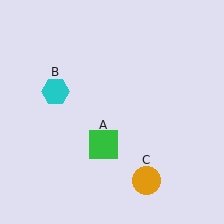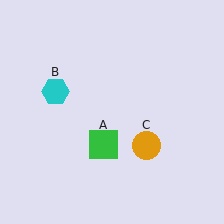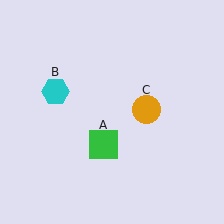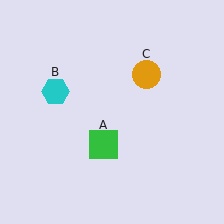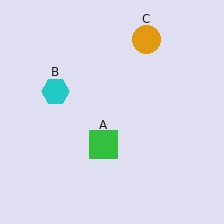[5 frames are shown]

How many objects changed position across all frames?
1 object changed position: orange circle (object C).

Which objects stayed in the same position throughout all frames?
Green square (object A) and cyan hexagon (object B) remained stationary.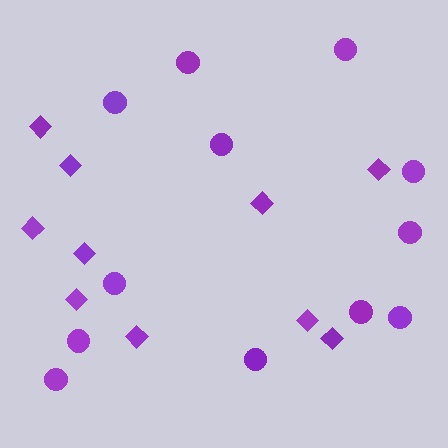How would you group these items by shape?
There are 2 groups: one group of diamonds (10) and one group of circles (12).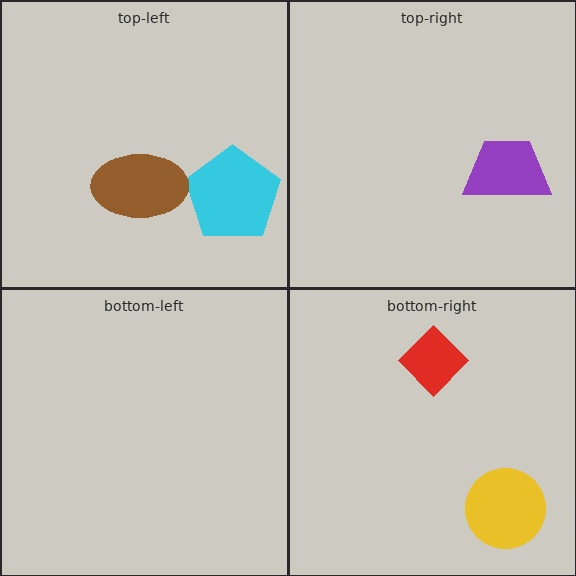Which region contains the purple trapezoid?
The top-right region.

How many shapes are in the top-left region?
2.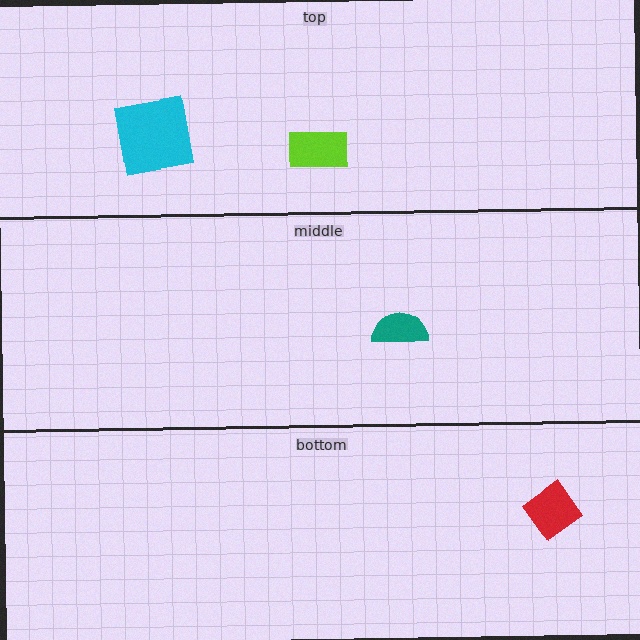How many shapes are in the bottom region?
1.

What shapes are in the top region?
The lime rectangle, the cyan square.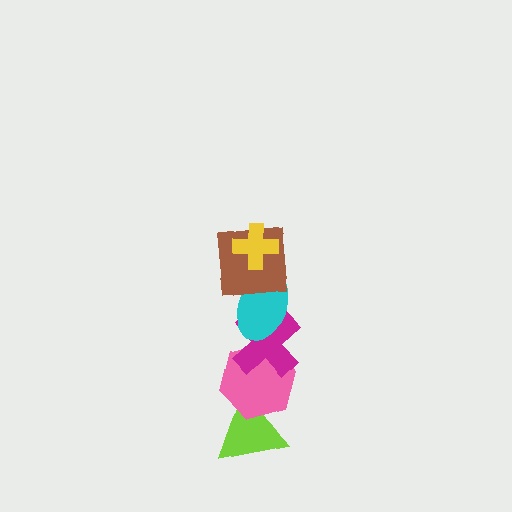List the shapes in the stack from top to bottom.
From top to bottom: the yellow cross, the brown square, the cyan ellipse, the magenta cross, the pink hexagon, the lime triangle.